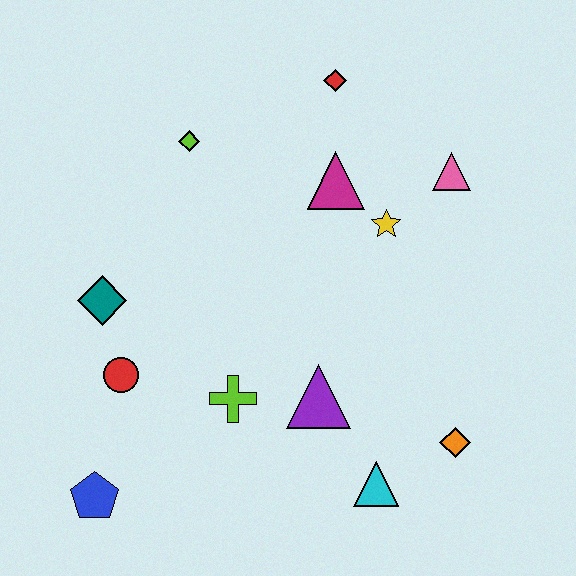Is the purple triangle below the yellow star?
Yes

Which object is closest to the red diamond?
The magenta triangle is closest to the red diamond.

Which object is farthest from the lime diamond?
The orange diamond is farthest from the lime diamond.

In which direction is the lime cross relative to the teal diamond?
The lime cross is to the right of the teal diamond.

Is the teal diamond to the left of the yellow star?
Yes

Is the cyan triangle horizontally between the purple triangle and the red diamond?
No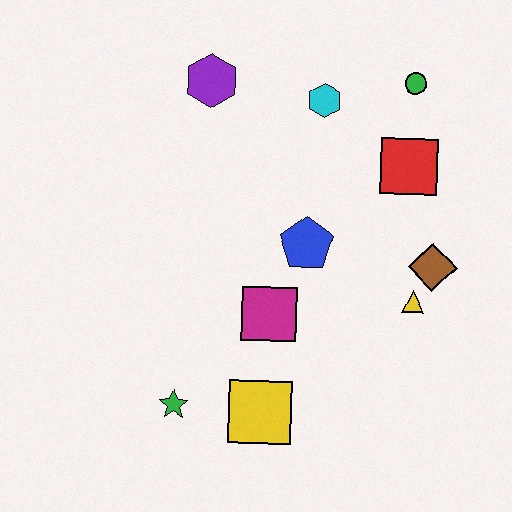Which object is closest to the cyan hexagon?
The green circle is closest to the cyan hexagon.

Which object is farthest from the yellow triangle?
The purple hexagon is farthest from the yellow triangle.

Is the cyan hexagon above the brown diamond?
Yes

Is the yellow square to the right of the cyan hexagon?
No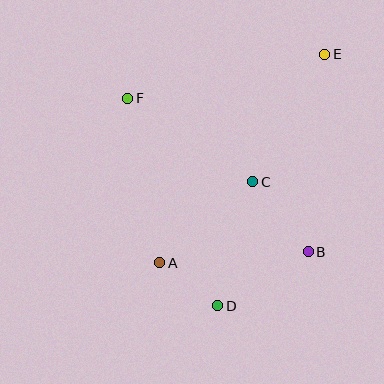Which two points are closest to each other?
Points A and D are closest to each other.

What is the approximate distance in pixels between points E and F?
The distance between E and F is approximately 201 pixels.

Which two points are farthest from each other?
Points D and E are farthest from each other.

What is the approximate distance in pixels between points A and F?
The distance between A and F is approximately 167 pixels.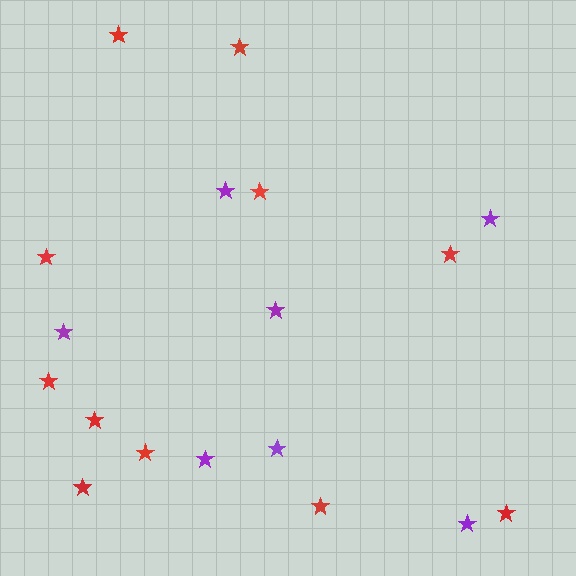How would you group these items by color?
There are 2 groups: one group of red stars (11) and one group of purple stars (7).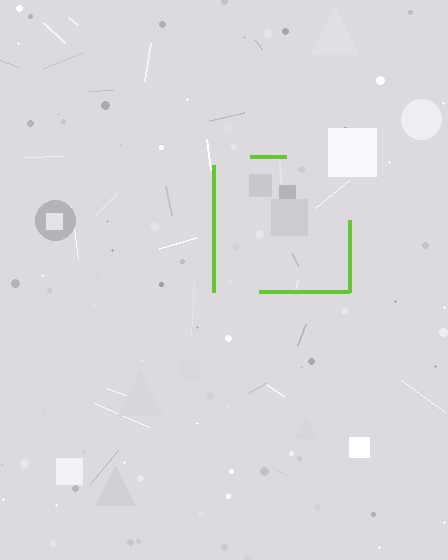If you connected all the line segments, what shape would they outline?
They would outline a square.